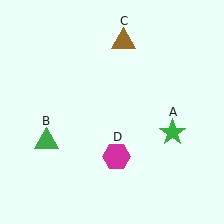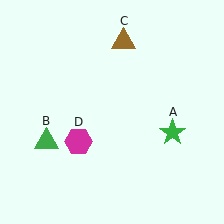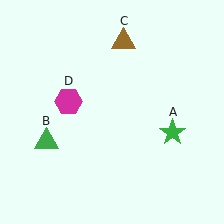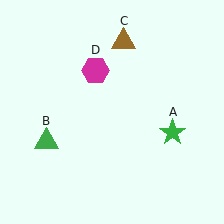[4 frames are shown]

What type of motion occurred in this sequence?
The magenta hexagon (object D) rotated clockwise around the center of the scene.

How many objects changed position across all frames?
1 object changed position: magenta hexagon (object D).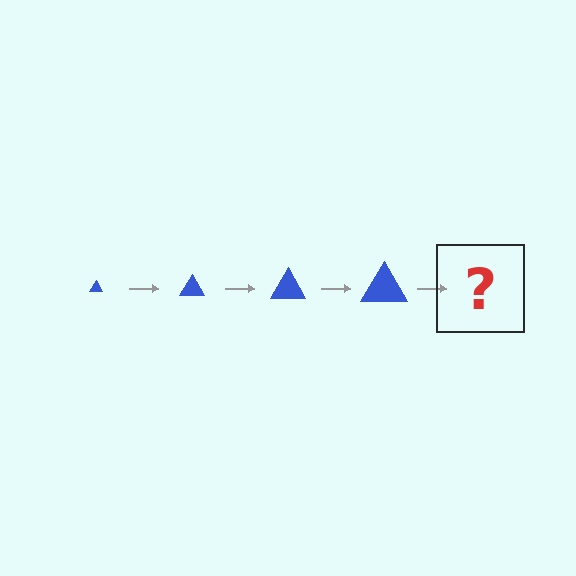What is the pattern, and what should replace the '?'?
The pattern is that the triangle gets progressively larger each step. The '?' should be a blue triangle, larger than the previous one.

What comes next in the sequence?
The next element should be a blue triangle, larger than the previous one.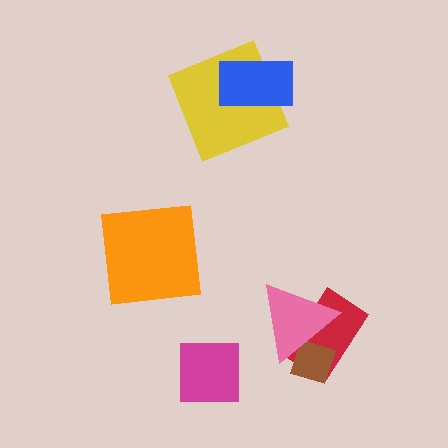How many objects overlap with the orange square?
0 objects overlap with the orange square.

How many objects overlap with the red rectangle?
2 objects overlap with the red rectangle.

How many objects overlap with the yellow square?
1 object overlaps with the yellow square.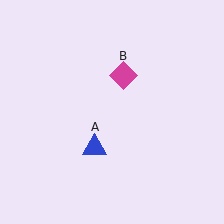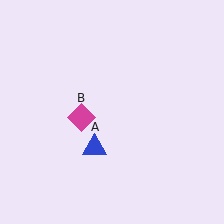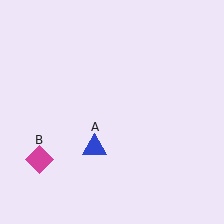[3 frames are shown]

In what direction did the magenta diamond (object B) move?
The magenta diamond (object B) moved down and to the left.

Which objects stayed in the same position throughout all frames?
Blue triangle (object A) remained stationary.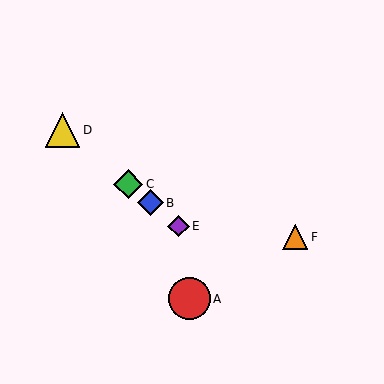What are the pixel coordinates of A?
Object A is at (189, 299).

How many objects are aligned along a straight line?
4 objects (B, C, D, E) are aligned along a straight line.